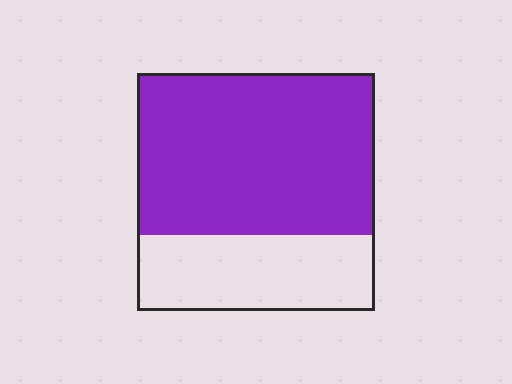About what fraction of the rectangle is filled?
About two thirds (2/3).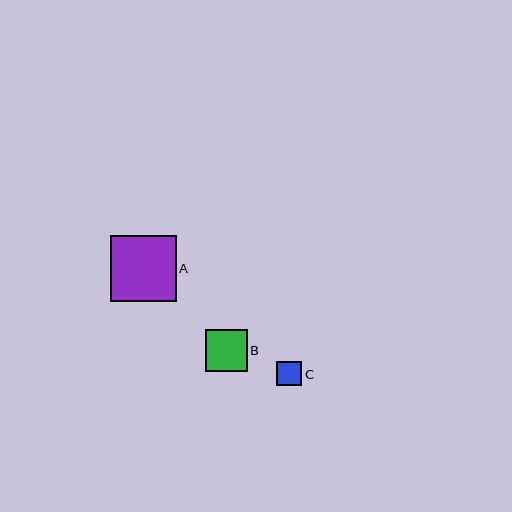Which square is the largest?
Square A is the largest with a size of approximately 66 pixels.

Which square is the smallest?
Square C is the smallest with a size of approximately 25 pixels.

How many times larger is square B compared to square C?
Square B is approximately 1.7 times the size of square C.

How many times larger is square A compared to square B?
Square A is approximately 1.6 times the size of square B.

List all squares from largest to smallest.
From largest to smallest: A, B, C.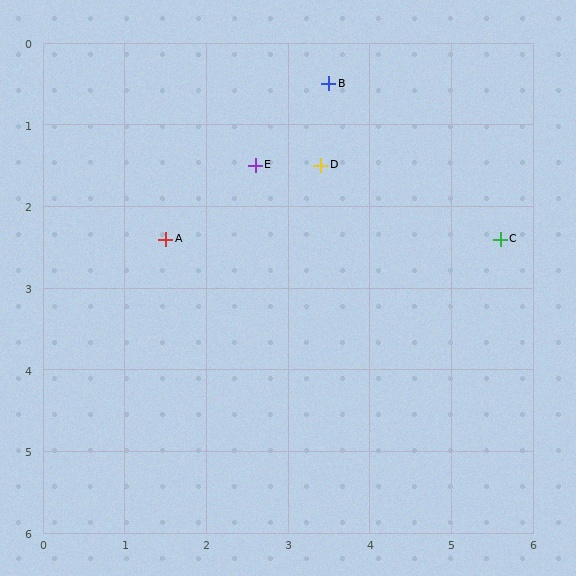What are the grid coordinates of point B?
Point B is at approximately (3.5, 0.5).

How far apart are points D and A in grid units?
Points D and A are about 2.1 grid units apart.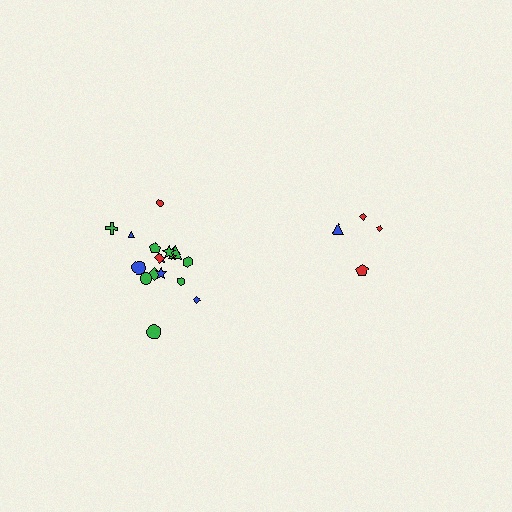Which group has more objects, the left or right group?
The left group.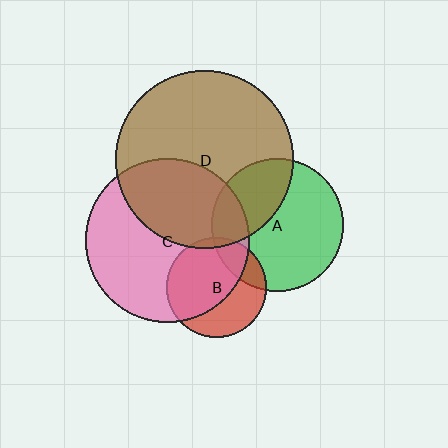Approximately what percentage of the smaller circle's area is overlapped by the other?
Approximately 5%.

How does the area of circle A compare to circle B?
Approximately 1.8 times.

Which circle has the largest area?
Circle D (brown).